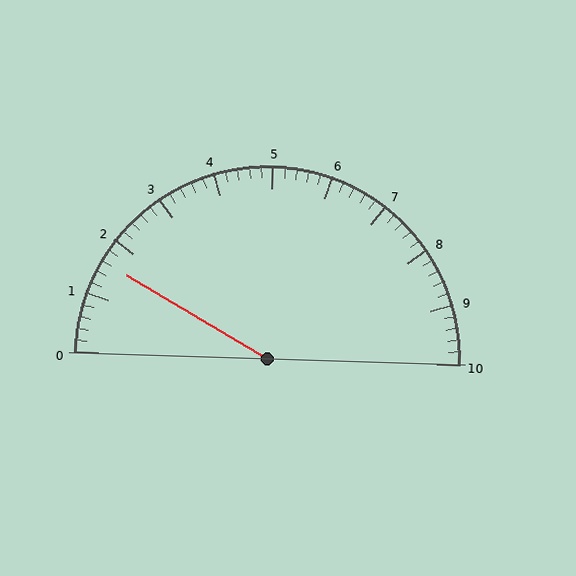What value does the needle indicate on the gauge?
The needle indicates approximately 1.6.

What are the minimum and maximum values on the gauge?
The gauge ranges from 0 to 10.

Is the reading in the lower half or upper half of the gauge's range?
The reading is in the lower half of the range (0 to 10).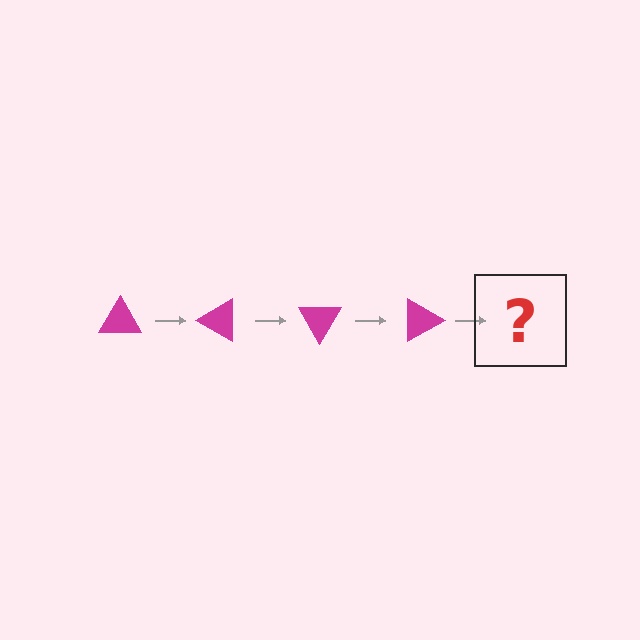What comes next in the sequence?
The next element should be a magenta triangle rotated 120 degrees.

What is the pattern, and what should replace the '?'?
The pattern is that the triangle rotates 30 degrees each step. The '?' should be a magenta triangle rotated 120 degrees.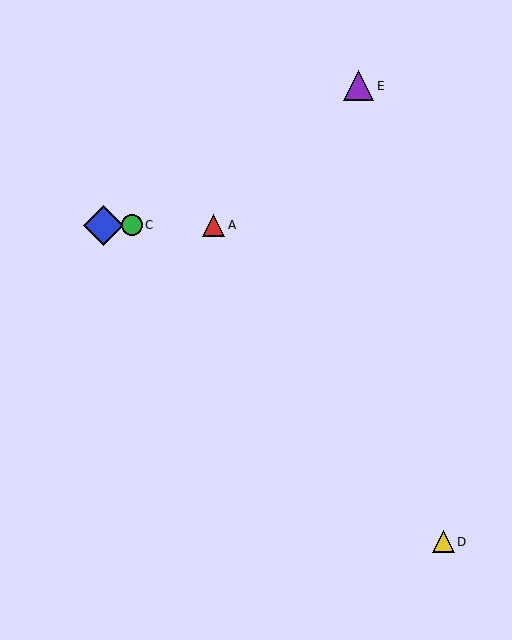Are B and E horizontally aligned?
No, B is at y≈225 and E is at y≈86.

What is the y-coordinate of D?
Object D is at y≈542.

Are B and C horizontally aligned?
Yes, both are at y≈225.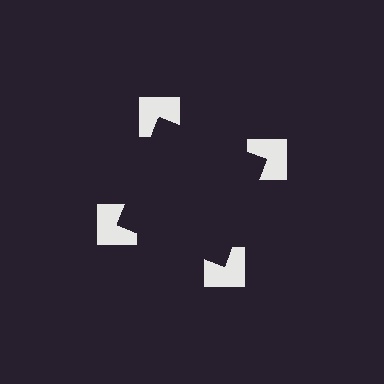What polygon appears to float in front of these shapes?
An illusory square — its edges are inferred from the aligned wedge cuts in the notched squares, not physically drawn.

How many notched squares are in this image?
There are 4 — one at each vertex of the illusory square.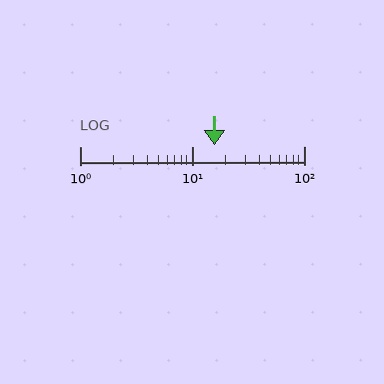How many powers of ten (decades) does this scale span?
The scale spans 2 decades, from 1 to 100.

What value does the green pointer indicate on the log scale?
The pointer indicates approximately 16.